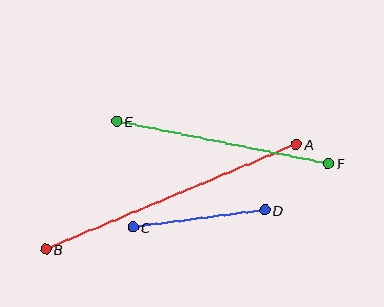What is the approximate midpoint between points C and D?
The midpoint is at approximately (199, 219) pixels.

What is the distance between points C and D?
The distance is approximately 133 pixels.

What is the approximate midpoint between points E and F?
The midpoint is at approximately (223, 142) pixels.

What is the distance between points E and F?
The distance is approximately 216 pixels.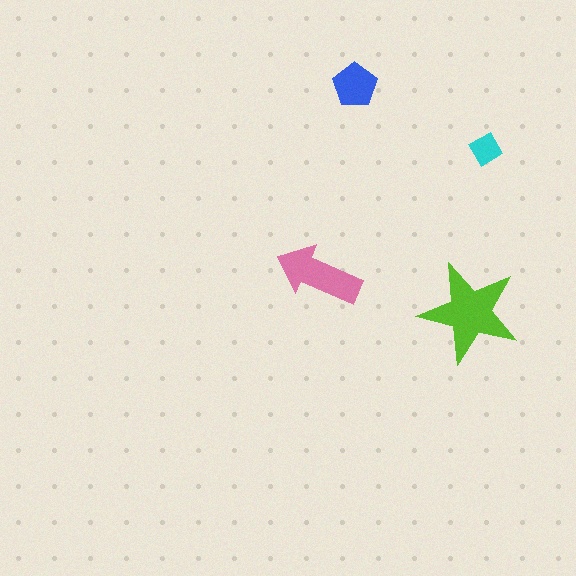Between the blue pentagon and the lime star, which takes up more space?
The lime star.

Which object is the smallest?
The cyan diamond.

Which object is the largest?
The lime star.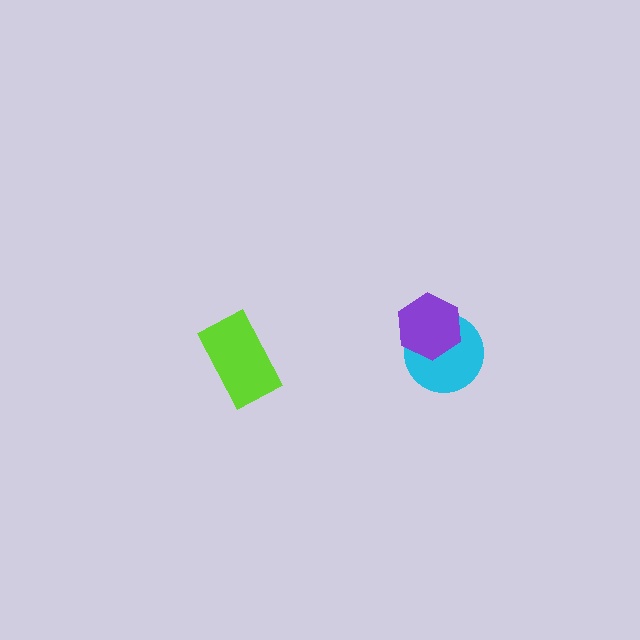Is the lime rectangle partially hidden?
No, no other shape covers it.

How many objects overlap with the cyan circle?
1 object overlaps with the cyan circle.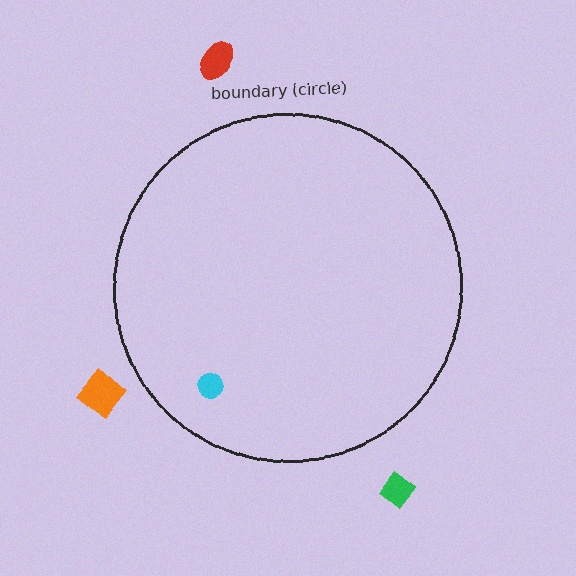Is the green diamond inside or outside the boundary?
Outside.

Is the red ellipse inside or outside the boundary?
Outside.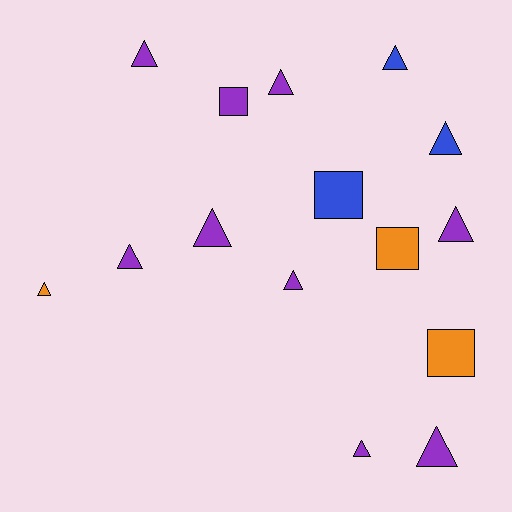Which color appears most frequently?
Purple, with 9 objects.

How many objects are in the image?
There are 15 objects.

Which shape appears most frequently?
Triangle, with 11 objects.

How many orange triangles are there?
There is 1 orange triangle.